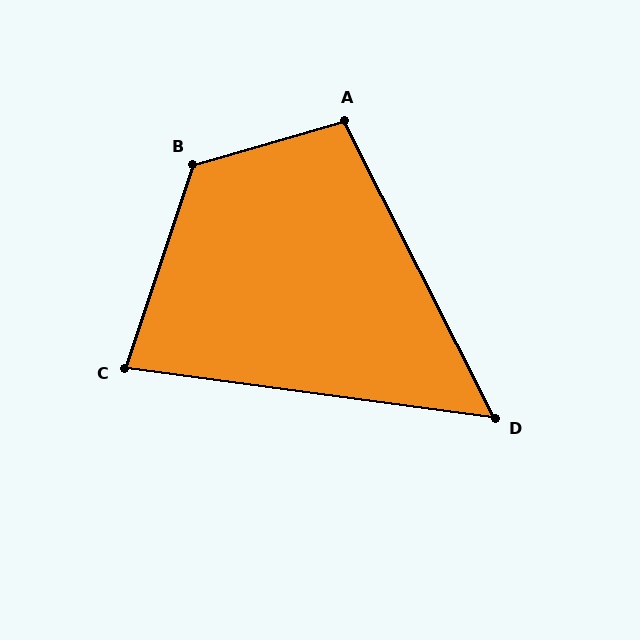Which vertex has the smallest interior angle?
D, at approximately 56 degrees.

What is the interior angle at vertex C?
Approximately 79 degrees (acute).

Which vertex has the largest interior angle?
B, at approximately 124 degrees.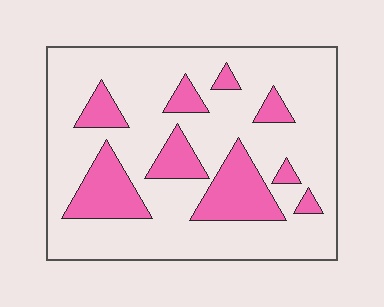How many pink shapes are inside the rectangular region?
9.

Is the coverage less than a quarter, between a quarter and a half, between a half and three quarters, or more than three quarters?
Less than a quarter.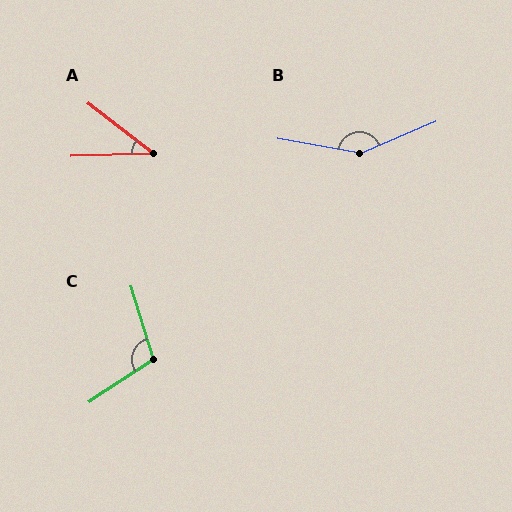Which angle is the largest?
B, at approximately 147 degrees.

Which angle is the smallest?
A, at approximately 40 degrees.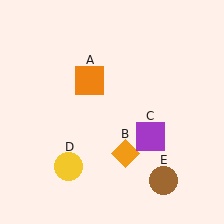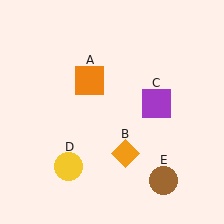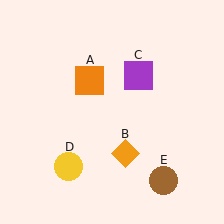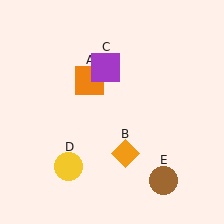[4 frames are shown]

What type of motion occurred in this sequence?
The purple square (object C) rotated counterclockwise around the center of the scene.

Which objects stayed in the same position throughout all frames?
Orange square (object A) and orange diamond (object B) and yellow circle (object D) and brown circle (object E) remained stationary.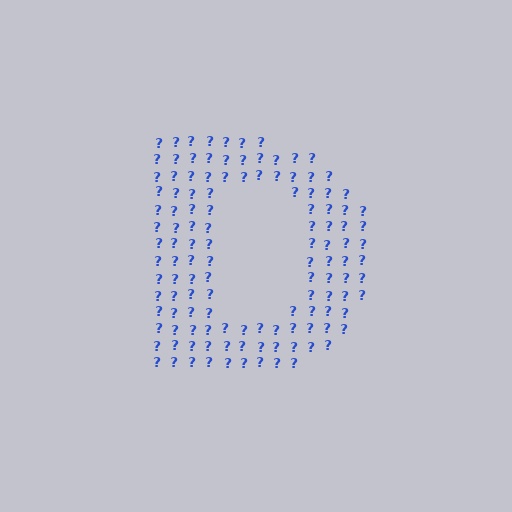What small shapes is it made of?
It is made of small question marks.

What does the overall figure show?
The overall figure shows the letter D.